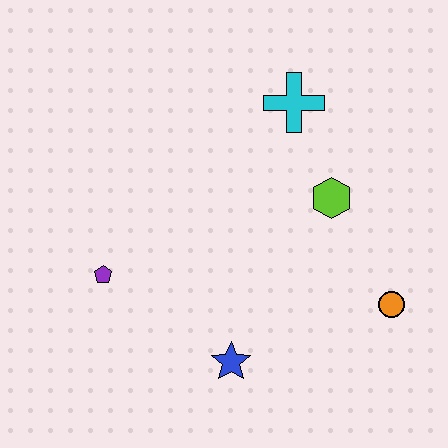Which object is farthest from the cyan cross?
The blue star is farthest from the cyan cross.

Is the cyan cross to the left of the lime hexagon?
Yes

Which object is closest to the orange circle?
The lime hexagon is closest to the orange circle.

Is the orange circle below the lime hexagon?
Yes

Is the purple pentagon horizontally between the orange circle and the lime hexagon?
No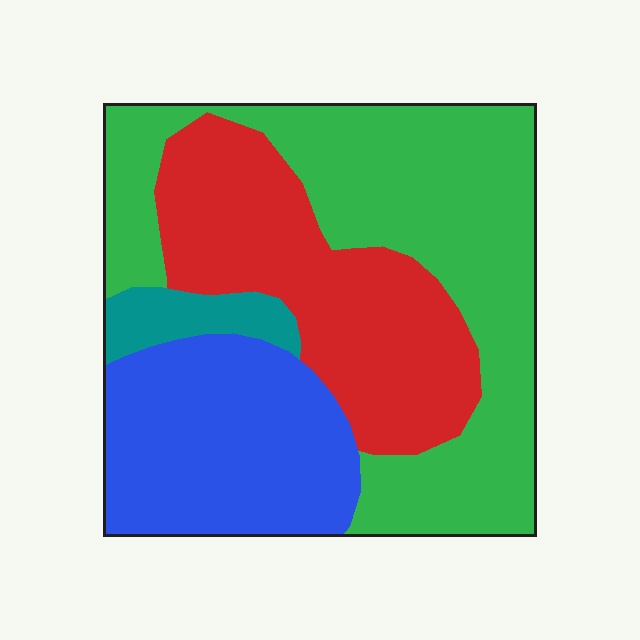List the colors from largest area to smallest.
From largest to smallest: green, red, blue, teal.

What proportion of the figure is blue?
Blue covers about 25% of the figure.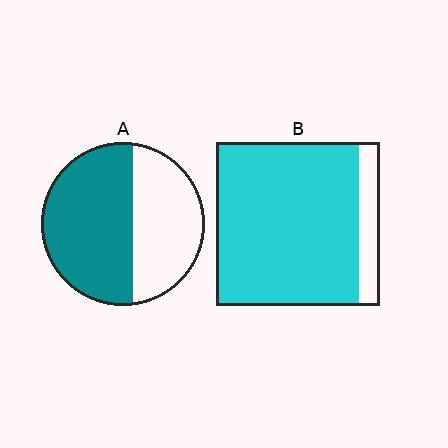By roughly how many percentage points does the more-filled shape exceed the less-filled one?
By roughly 30 percentage points (B over A).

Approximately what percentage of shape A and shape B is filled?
A is approximately 60% and B is approximately 85%.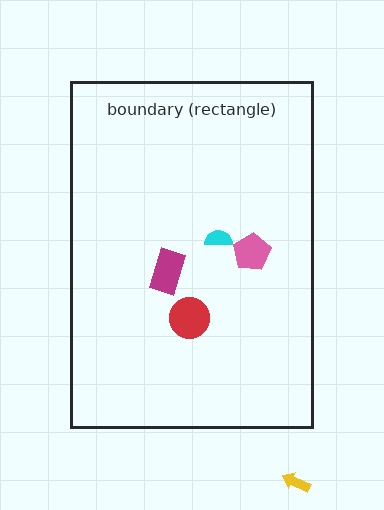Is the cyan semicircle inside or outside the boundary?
Inside.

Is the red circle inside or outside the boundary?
Inside.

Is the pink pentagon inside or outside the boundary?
Inside.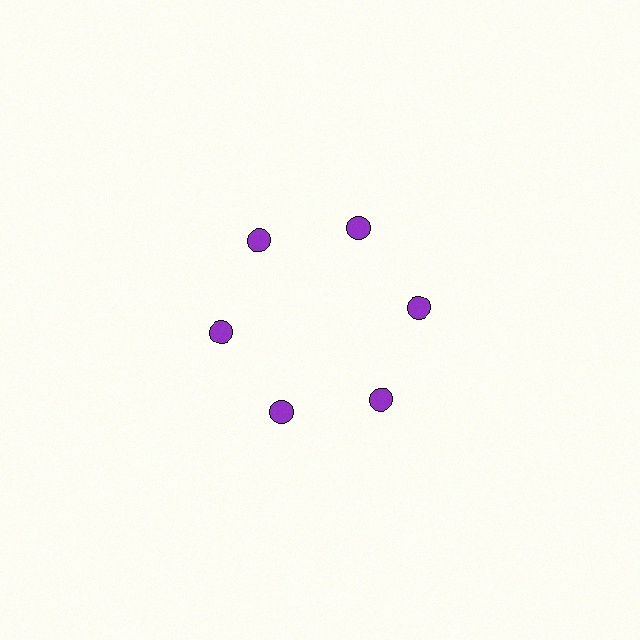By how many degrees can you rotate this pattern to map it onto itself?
The pattern maps onto itself every 60 degrees of rotation.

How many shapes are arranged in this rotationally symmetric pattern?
There are 6 shapes, arranged in 6 groups of 1.